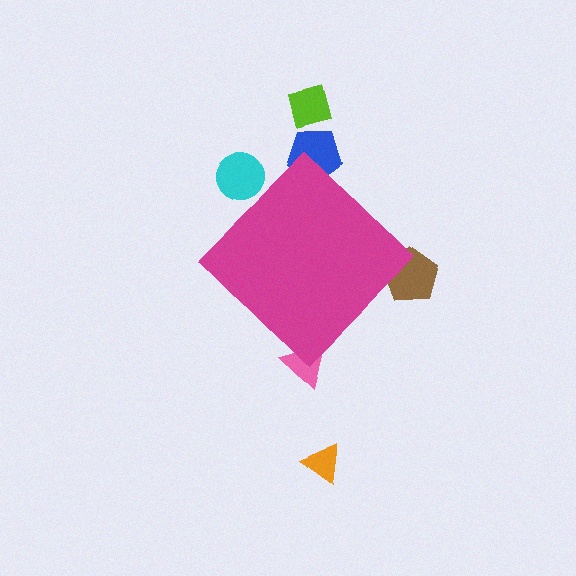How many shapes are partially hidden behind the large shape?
4 shapes are partially hidden.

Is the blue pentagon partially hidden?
Yes, the blue pentagon is partially hidden behind the magenta diamond.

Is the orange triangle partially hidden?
No, the orange triangle is fully visible.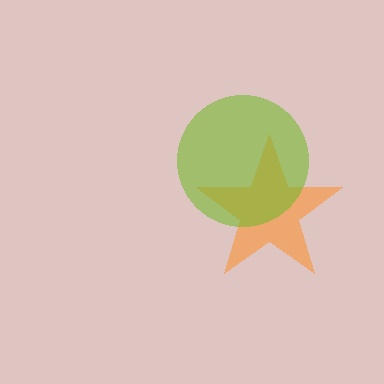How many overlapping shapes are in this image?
There are 2 overlapping shapes in the image.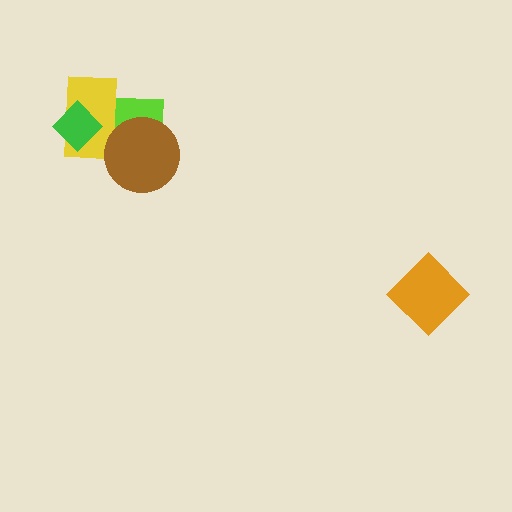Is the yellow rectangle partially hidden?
Yes, it is partially covered by another shape.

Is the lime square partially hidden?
Yes, it is partially covered by another shape.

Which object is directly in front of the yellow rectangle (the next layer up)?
The green diamond is directly in front of the yellow rectangle.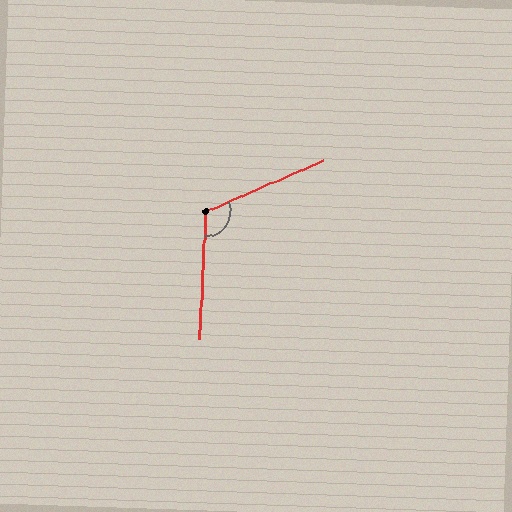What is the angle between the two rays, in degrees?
Approximately 116 degrees.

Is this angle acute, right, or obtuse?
It is obtuse.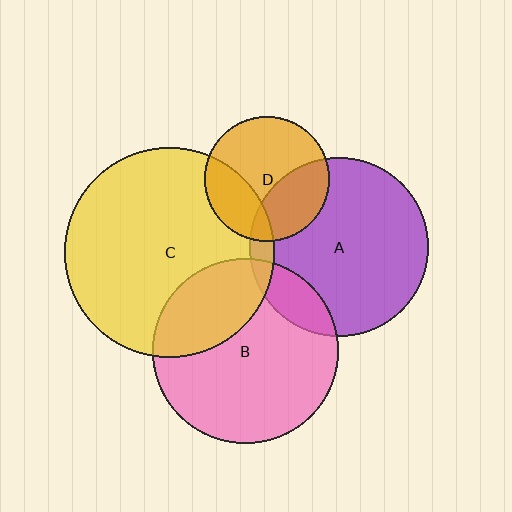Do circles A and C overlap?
Yes.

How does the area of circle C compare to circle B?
Approximately 1.3 times.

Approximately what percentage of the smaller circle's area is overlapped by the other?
Approximately 5%.